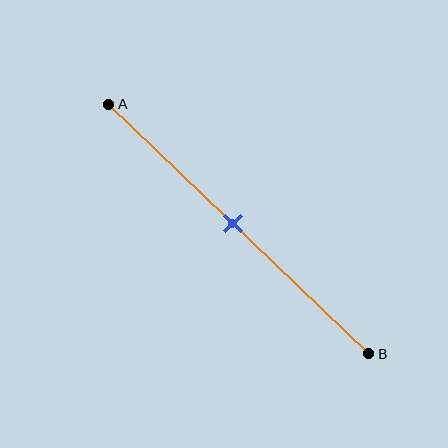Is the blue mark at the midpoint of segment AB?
Yes, the mark is approximately at the midpoint.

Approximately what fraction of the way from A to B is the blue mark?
The blue mark is approximately 50% of the way from A to B.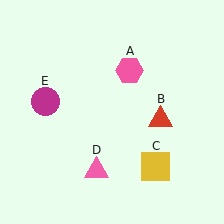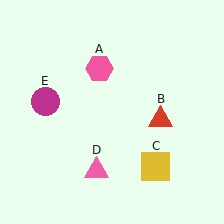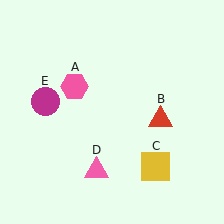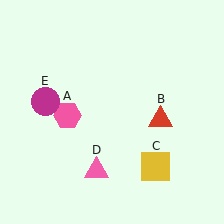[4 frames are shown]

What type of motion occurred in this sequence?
The pink hexagon (object A) rotated counterclockwise around the center of the scene.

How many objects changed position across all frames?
1 object changed position: pink hexagon (object A).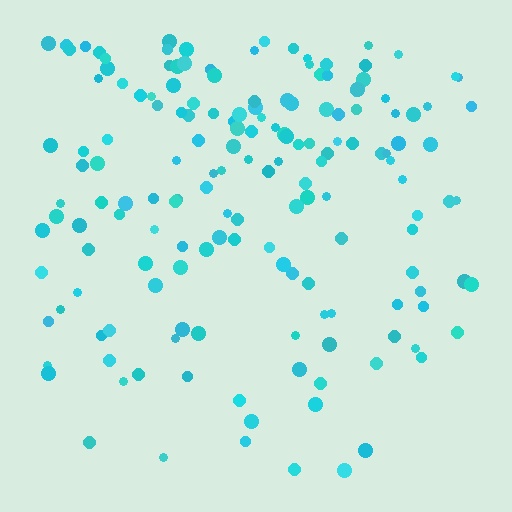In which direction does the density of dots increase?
From bottom to top, with the top side densest.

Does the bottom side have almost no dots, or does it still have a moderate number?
Still a moderate number, just noticeably fewer than the top.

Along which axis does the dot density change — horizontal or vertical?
Vertical.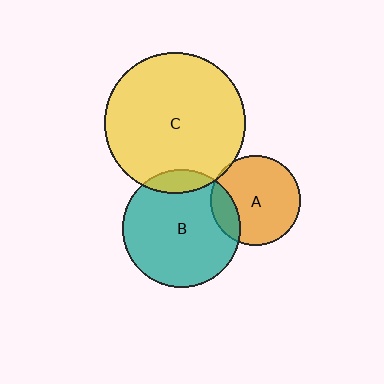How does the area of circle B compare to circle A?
Approximately 1.7 times.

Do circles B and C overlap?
Yes.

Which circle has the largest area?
Circle C (yellow).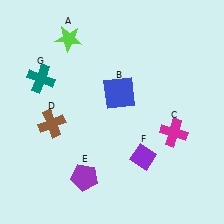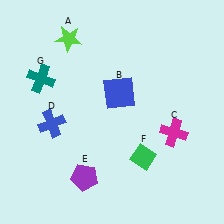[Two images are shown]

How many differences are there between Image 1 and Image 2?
There are 2 differences between the two images.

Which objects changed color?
D changed from brown to blue. F changed from purple to green.